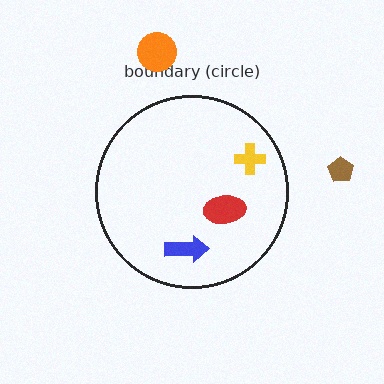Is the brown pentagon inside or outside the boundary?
Outside.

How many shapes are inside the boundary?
3 inside, 2 outside.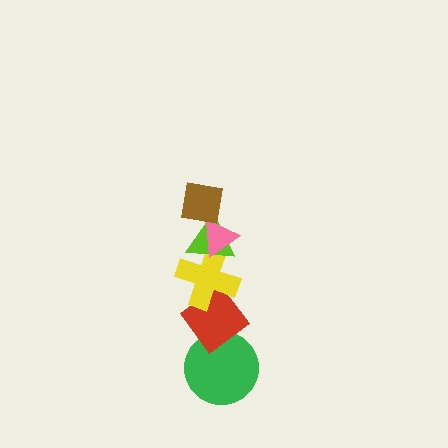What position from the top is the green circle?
The green circle is 6th from the top.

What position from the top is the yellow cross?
The yellow cross is 4th from the top.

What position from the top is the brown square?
The brown square is 1st from the top.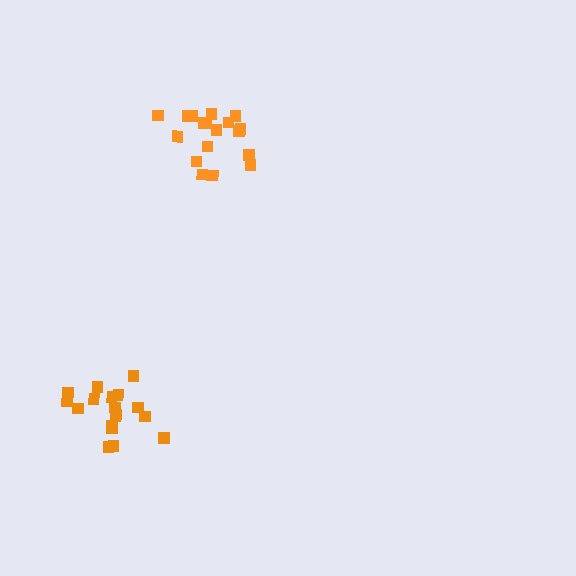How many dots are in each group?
Group 1: 18 dots, Group 2: 18 dots (36 total).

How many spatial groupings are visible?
There are 2 spatial groupings.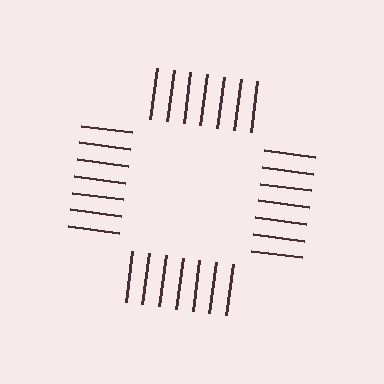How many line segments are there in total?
28 — 7 along each of the 4 edges.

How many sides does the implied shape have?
4 sides — the line-ends trace a square.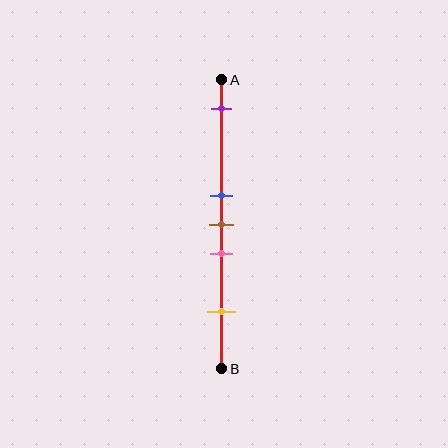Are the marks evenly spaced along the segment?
No, the marks are not evenly spaced.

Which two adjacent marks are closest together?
The blue and brown marks are the closest adjacent pair.